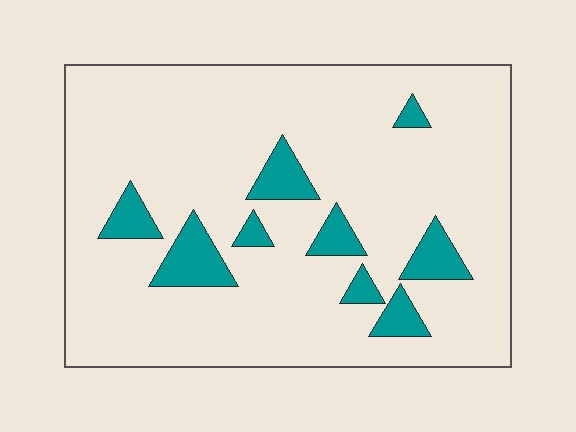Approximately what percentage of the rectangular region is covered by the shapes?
Approximately 10%.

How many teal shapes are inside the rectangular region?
9.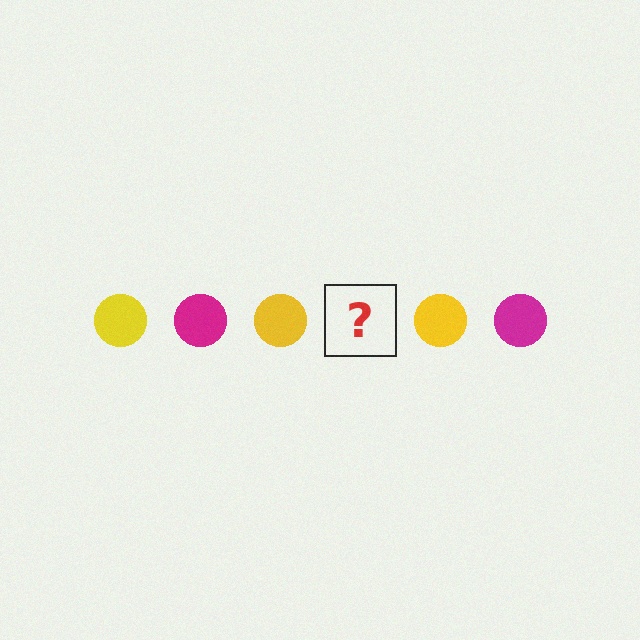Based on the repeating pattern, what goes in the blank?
The blank should be a magenta circle.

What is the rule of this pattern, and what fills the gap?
The rule is that the pattern cycles through yellow, magenta circles. The gap should be filled with a magenta circle.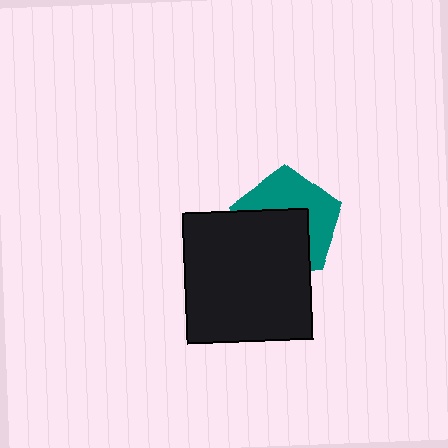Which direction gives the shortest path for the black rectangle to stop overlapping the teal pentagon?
Moving down gives the shortest separation.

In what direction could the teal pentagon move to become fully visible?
The teal pentagon could move up. That would shift it out from behind the black rectangle entirely.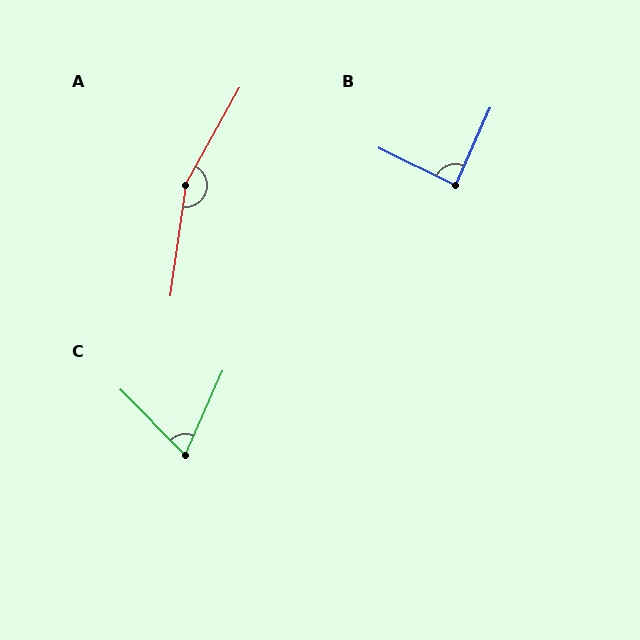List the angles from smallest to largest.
C (69°), B (88°), A (159°).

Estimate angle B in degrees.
Approximately 88 degrees.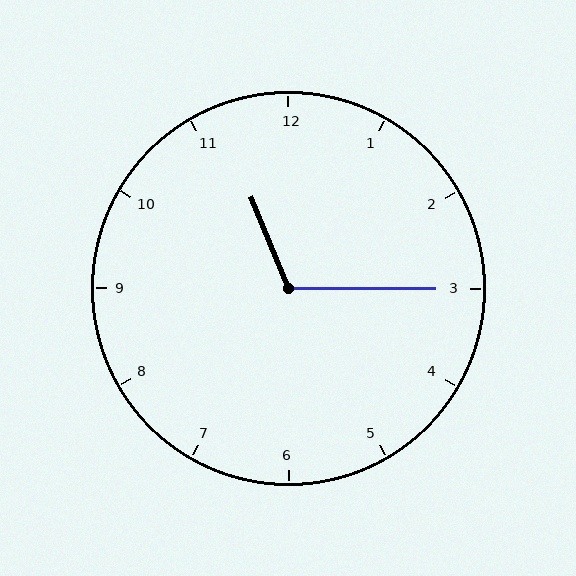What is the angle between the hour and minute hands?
Approximately 112 degrees.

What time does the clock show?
11:15.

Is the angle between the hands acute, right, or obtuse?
It is obtuse.